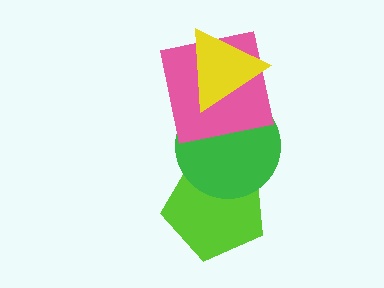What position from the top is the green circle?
The green circle is 3rd from the top.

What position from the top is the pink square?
The pink square is 2nd from the top.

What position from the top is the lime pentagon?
The lime pentagon is 4th from the top.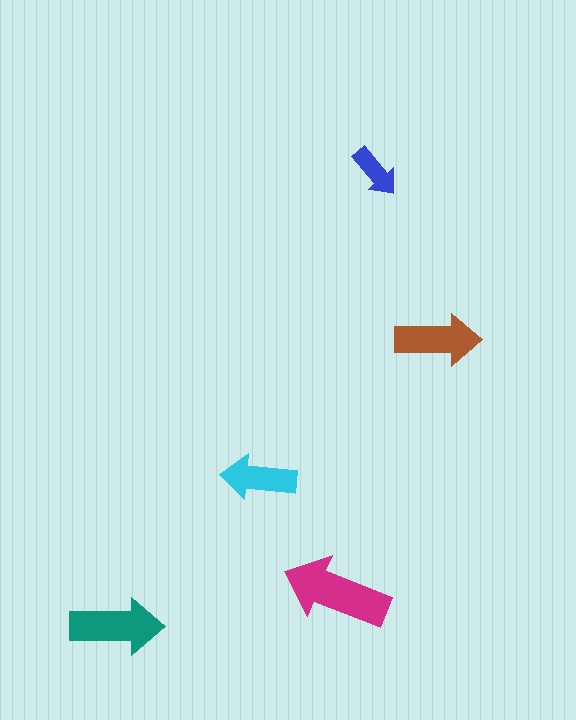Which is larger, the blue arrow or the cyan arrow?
The cyan one.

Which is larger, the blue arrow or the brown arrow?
The brown one.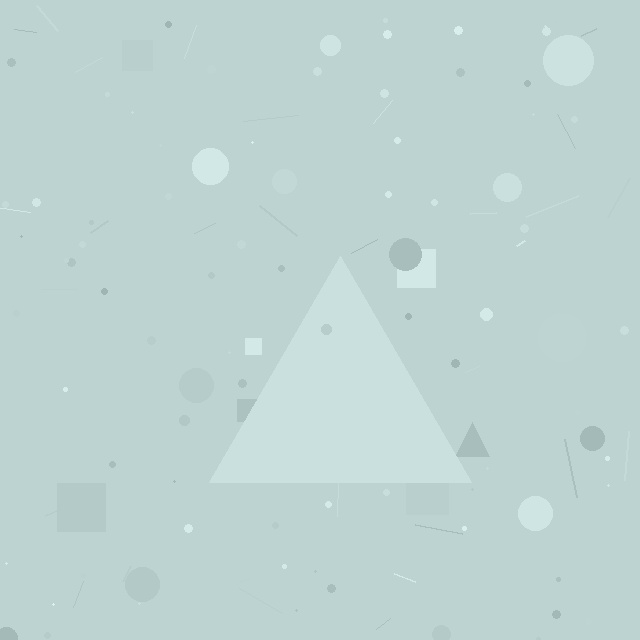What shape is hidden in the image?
A triangle is hidden in the image.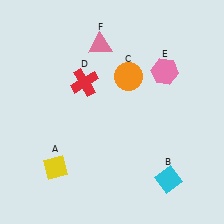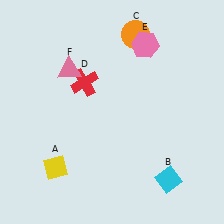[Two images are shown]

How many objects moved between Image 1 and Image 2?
3 objects moved between the two images.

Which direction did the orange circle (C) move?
The orange circle (C) moved up.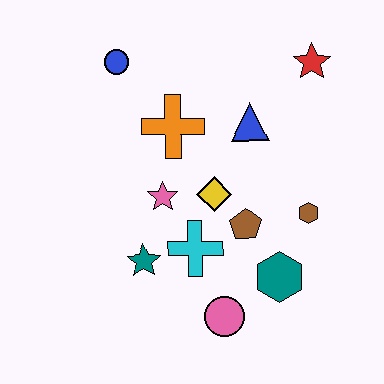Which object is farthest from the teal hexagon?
The blue circle is farthest from the teal hexagon.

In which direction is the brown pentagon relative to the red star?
The brown pentagon is below the red star.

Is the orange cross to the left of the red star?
Yes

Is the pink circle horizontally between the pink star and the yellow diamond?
No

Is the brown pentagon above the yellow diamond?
No